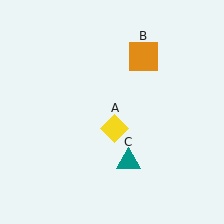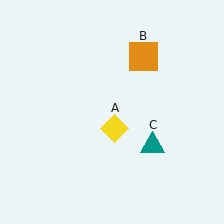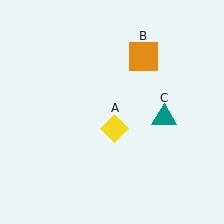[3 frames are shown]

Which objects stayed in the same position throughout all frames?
Yellow diamond (object A) and orange square (object B) remained stationary.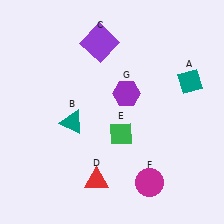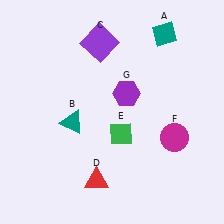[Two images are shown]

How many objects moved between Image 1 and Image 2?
2 objects moved between the two images.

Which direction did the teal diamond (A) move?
The teal diamond (A) moved up.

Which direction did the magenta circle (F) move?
The magenta circle (F) moved up.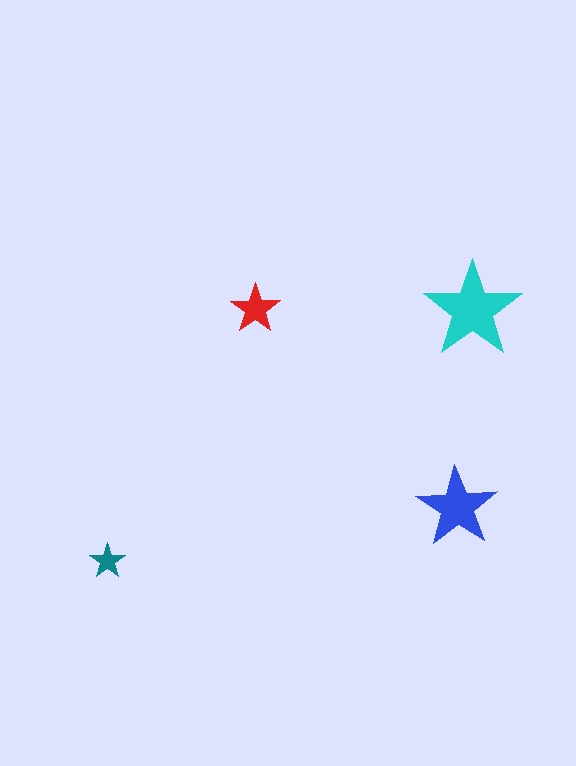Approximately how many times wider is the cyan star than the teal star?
About 3 times wider.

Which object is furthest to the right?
The cyan star is rightmost.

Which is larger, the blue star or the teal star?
The blue one.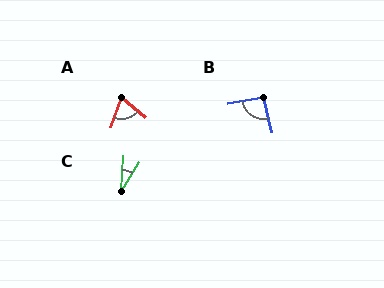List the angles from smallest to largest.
C (28°), A (68°), B (94°).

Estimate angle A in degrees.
Approximately 68 degrees.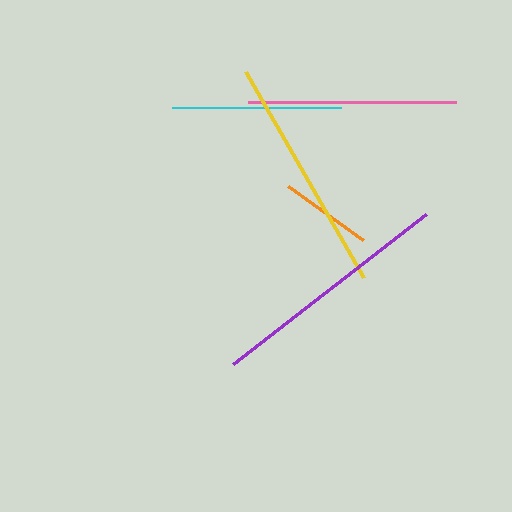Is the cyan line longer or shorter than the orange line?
The cyan line is longer than the orange line.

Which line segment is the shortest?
The orange line is the shortest at approximately 92 pixels.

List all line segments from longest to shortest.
From longest to shortest: purple, yellow, pink, cyan, orange.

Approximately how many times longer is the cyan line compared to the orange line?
The cyan line is approximately 1.8 times the length of the orange line.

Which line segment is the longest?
The purple line is the longest at approximately 244 pixels.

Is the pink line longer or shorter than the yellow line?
The yellow line is longer than the pink line.